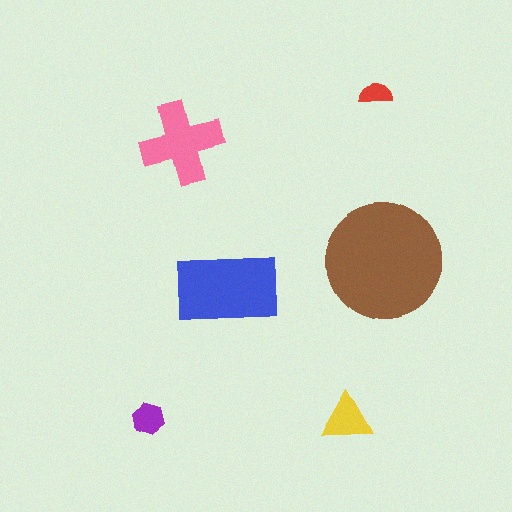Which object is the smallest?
The red semicircle.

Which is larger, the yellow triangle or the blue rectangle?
The blue rectangle.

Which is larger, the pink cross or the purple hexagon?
The pink cross.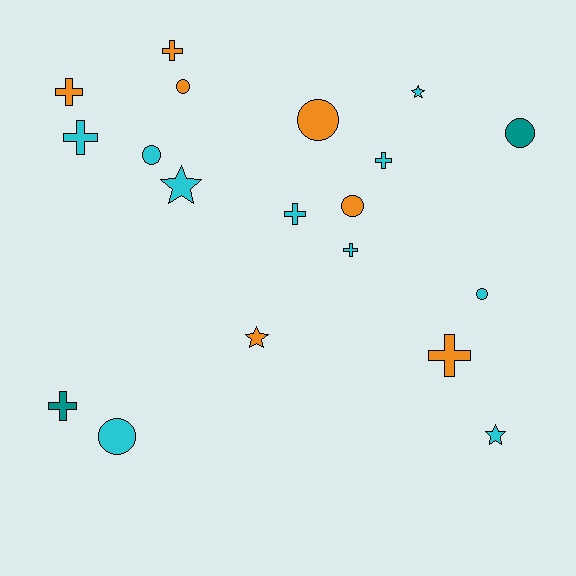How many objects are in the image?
There are 19 objects.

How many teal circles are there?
There is 1 teal circle.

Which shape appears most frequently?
Cross, with 8 objects.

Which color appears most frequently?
Cyan, with 10 objects.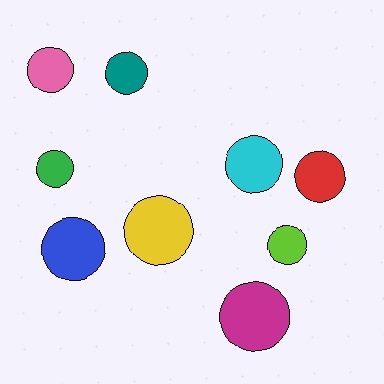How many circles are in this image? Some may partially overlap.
There are 9 circles.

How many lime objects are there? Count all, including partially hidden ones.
There is 1 lime object.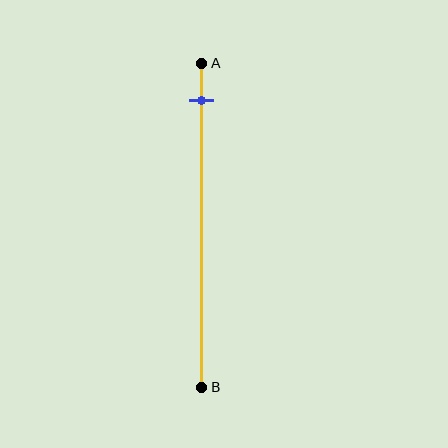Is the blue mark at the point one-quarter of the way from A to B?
No, the mark is at about 10% from A, not at the 25% one-quarter point.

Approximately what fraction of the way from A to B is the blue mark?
The blue mark is approximately 10% of the way from A to B.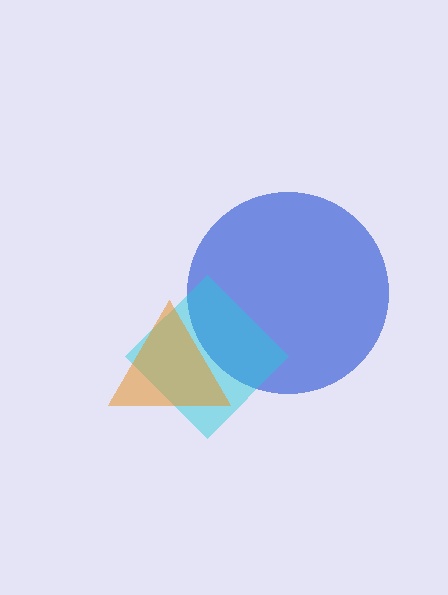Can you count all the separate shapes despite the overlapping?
Yes, there are 3 separate shapes.